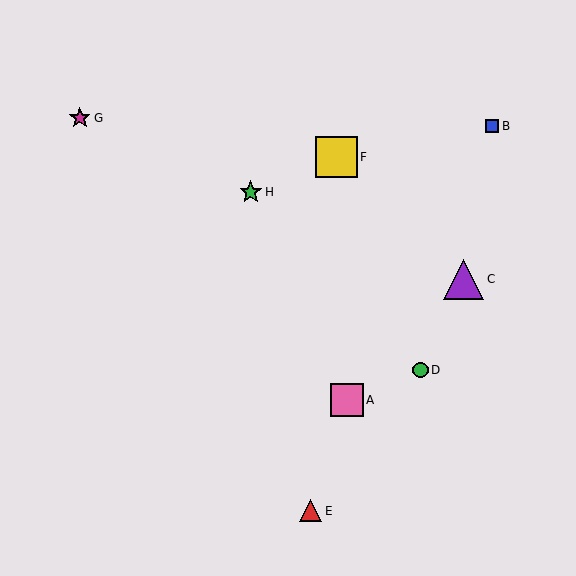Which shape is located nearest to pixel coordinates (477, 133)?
The blue square (labeled B) at (492, 126) is nearest to that location.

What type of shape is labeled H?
Shape H is a green star.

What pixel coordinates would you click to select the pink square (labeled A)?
Click at (347, 400) to select the pink square A.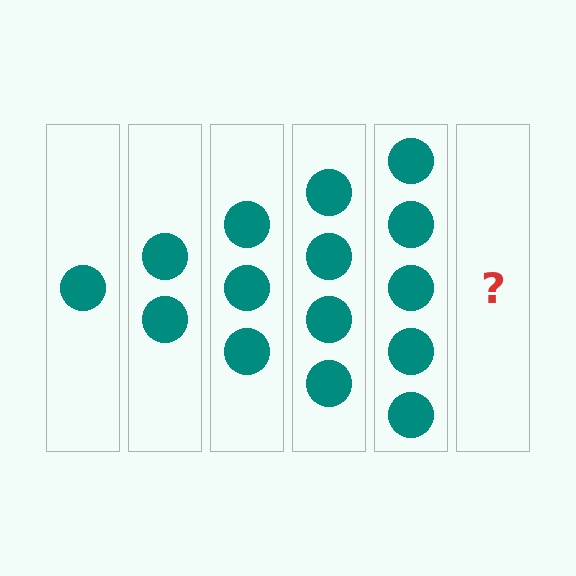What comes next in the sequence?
The next element should be 6 circles.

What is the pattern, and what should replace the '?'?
The pattern is that each step adds one more circle. The '?' should be 6 circles.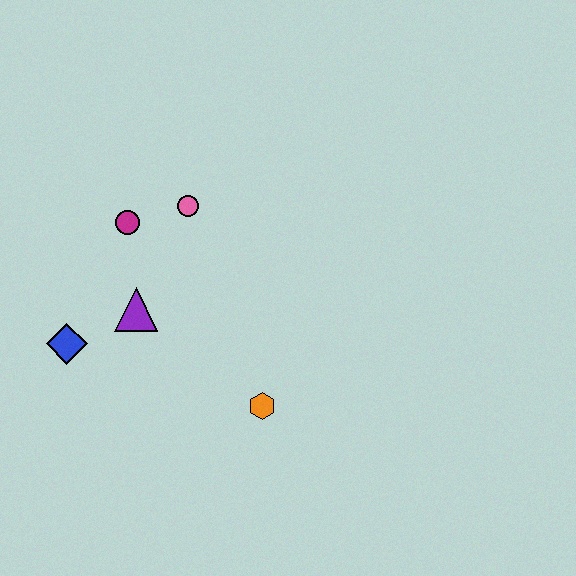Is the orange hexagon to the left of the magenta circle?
No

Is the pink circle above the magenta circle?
Yes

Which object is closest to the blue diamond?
The purple triangle is closest to the blue diamond.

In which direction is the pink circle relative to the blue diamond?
The pink circle is above the blue diamond.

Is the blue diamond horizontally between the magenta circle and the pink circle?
No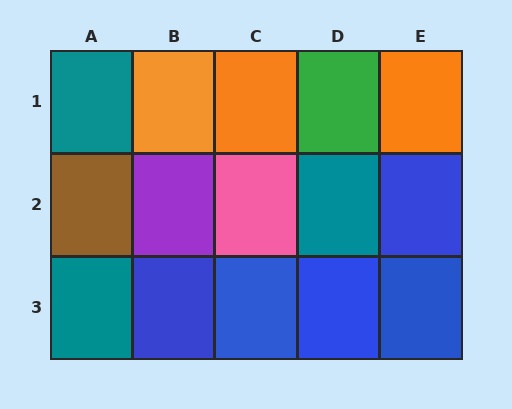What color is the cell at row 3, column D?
Blue.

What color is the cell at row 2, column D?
Teal.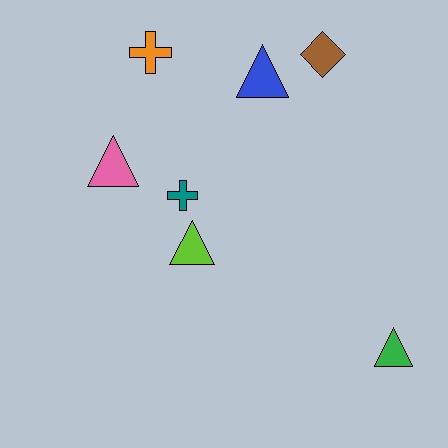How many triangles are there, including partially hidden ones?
There are 4 triangles.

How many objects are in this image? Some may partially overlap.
There are 7 objects.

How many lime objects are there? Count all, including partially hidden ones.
There is 1 lime object.